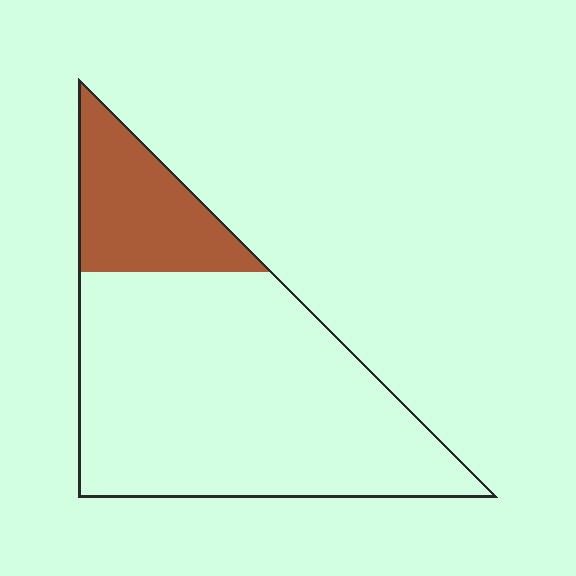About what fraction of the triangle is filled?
About one fifth (1/5).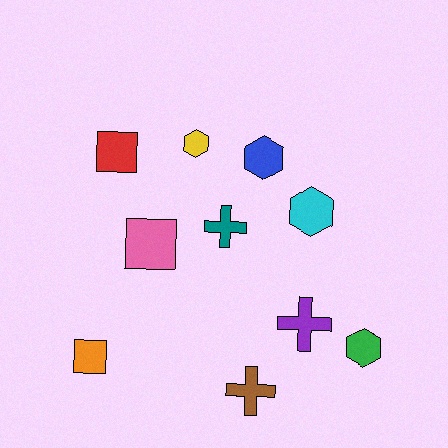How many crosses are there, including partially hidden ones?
There are 3 crosses.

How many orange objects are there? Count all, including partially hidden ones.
There is 1 orange object.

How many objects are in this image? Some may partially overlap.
There are 10 objects.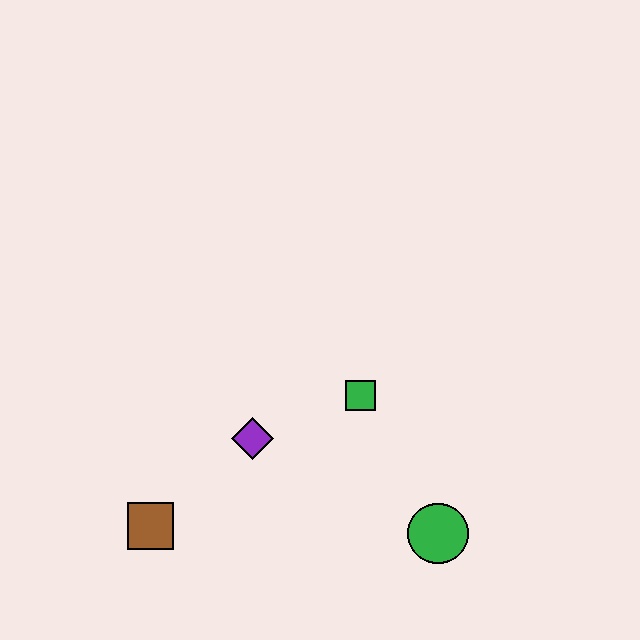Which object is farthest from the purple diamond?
The green circle is farthest from the purple diamond.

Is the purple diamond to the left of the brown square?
No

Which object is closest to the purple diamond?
The green square is closest to the purple diamond.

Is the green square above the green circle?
Yes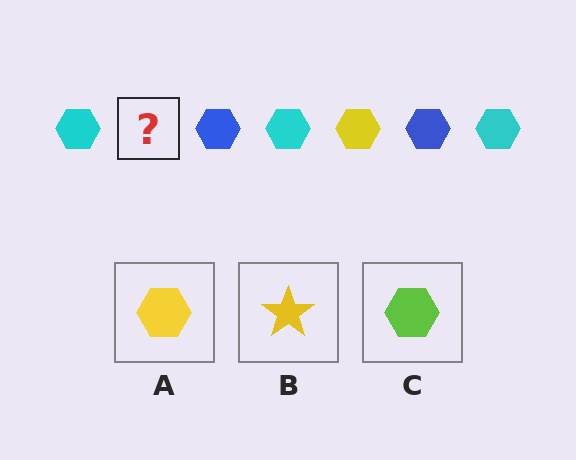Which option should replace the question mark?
Option A.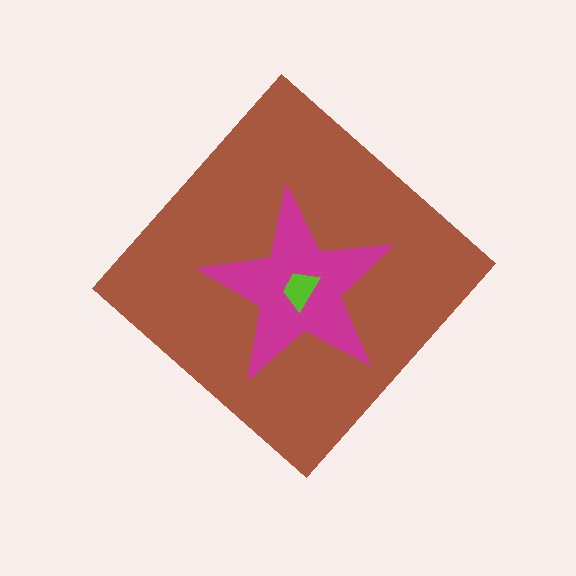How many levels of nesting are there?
3.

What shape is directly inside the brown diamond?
The magenta star.